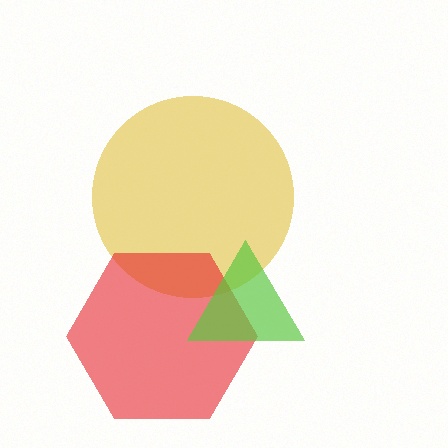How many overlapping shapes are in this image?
There are 3 overlapping shapes in the image.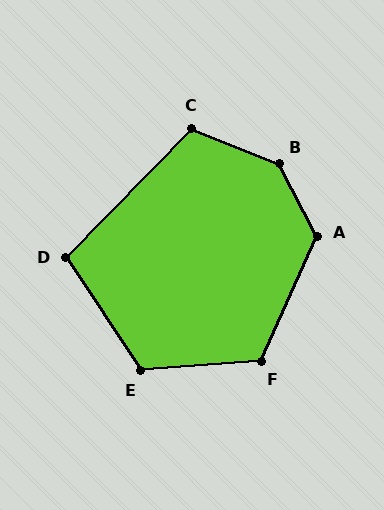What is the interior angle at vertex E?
Approximately 119 degrees (obtuse).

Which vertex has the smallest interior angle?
D, at approximately 102 degrees.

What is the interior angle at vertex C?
Approximately 113 degrees (obtuse).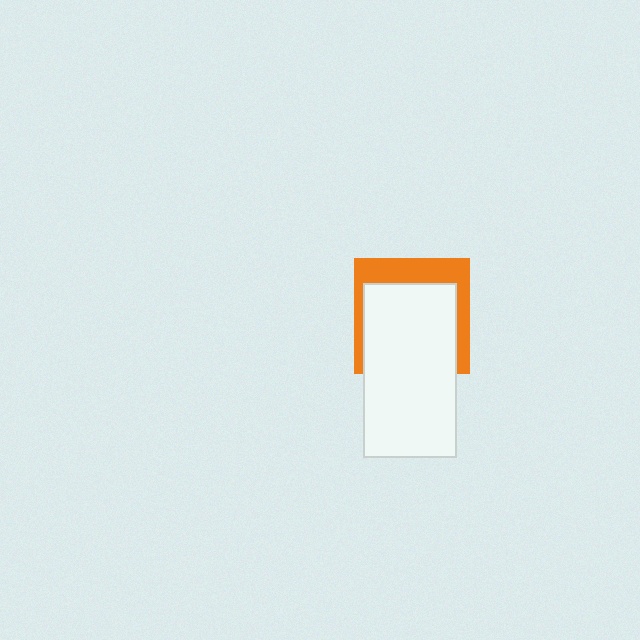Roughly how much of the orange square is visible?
A small part of it is visible (roughly 37%).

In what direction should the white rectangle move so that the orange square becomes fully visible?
The white rectangle should move toward the lower-left. That is the shortest direction to clear the overlap and leave the orange square fully visible.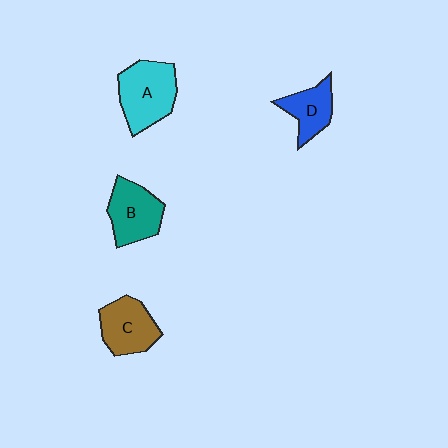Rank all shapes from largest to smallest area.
From largest to smallest: A (cyan), B (teal), C (brown), D (blue).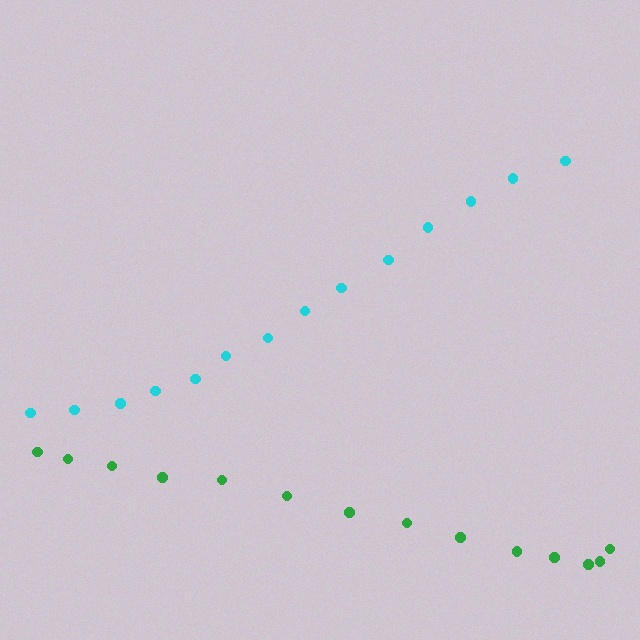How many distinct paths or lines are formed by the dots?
There are 2 distinct paths.